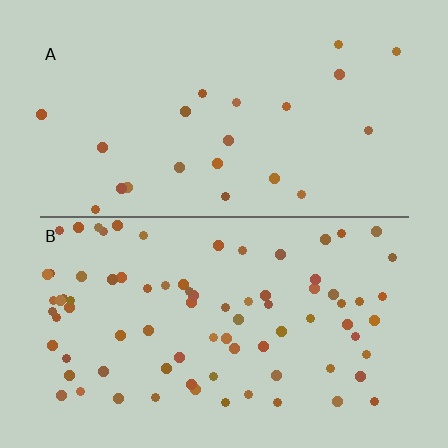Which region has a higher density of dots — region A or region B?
B (the bottom).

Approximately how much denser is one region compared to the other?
Approximately 3.6× — region B over region A.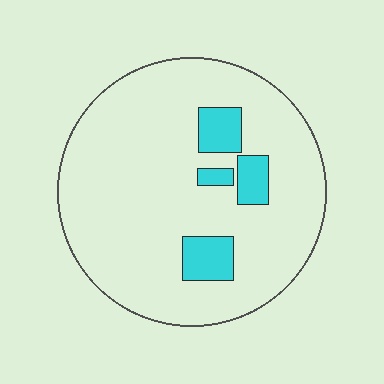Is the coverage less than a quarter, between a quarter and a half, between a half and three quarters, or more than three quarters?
Less than a quarter.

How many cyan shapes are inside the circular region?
4.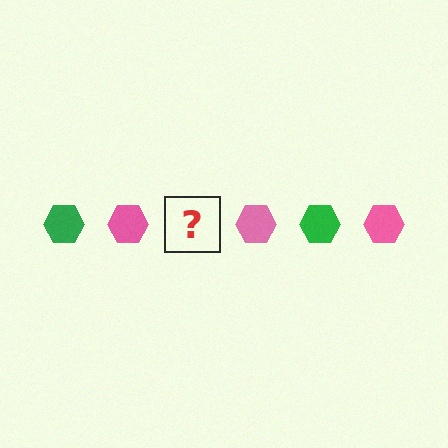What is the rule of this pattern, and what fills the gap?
The rule is that the pattern cycles through green, pink hexagons. The gap should be filled with a green hexagon.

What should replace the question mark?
The question mark should be replaced with a green hexagon.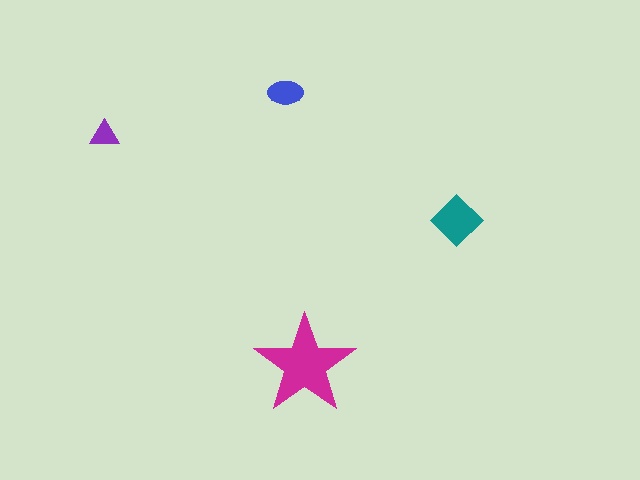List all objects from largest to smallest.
The magenta star, the teal diamond, the blue ellipse, the purple triangle.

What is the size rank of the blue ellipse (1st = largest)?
3rd.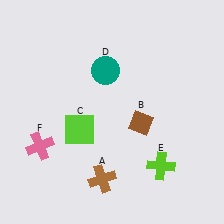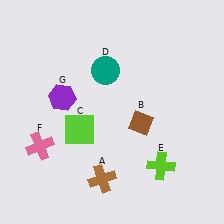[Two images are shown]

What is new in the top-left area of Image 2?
A purple hexagon (G) was added in the top-left area of Image 2.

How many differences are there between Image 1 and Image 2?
There is 1 difference between the two images.